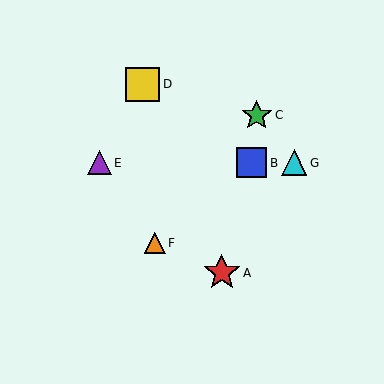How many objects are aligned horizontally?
3 objects (B, E, G) are aligned horizontally.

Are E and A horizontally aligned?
No, E is at y≈163 and A is at y≈273.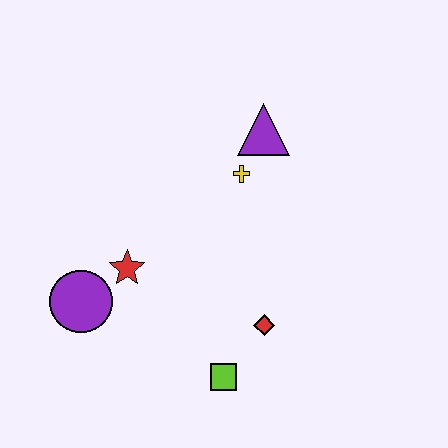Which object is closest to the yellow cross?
The purple triangle is closest to the yellow cross.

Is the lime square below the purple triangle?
Yes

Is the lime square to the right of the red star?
Yes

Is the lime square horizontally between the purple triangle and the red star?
Yes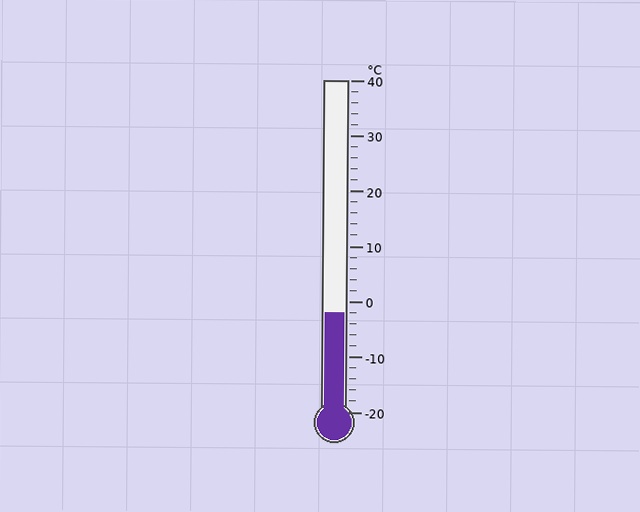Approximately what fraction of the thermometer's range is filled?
The thermometer is filled to approximately 30% of its range.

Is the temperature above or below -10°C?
The temperature is above -10°C.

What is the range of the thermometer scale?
The thermometer scale ranges from -20°C to 40°C.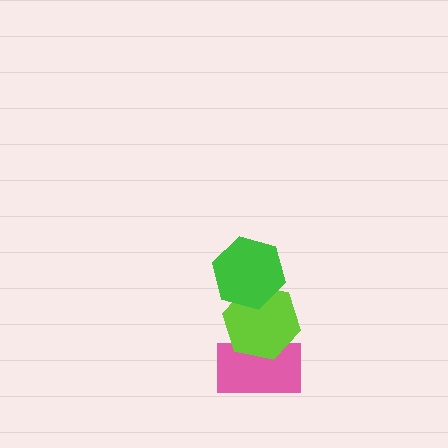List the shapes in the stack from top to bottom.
From top to bottom: the green hexagon, the lime hexagon, the pink rectangle.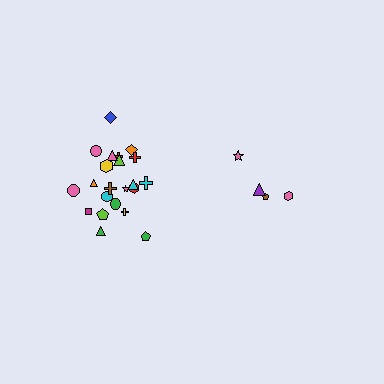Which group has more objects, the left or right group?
The left group.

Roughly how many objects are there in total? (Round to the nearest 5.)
Roughly 25 objects in total.